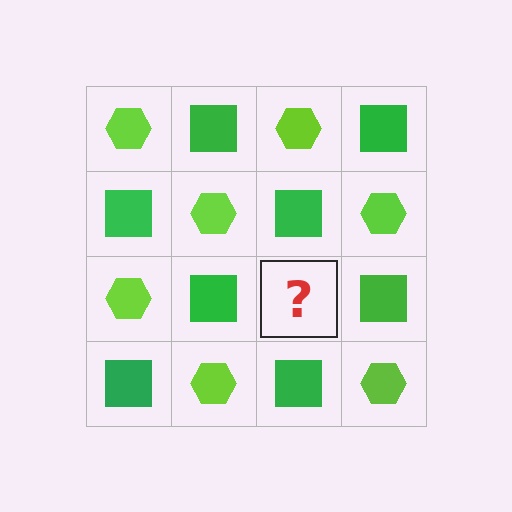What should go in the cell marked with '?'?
The missing cell should contain a lime hexagon.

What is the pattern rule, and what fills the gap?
The rule is that it alternates lime hexagon and green square in a checkerboard pattern. The gap should be filled with a lime hexagon.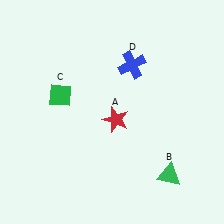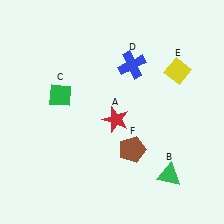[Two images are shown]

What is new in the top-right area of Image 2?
A yellow diamond (E) was added in the top-right area of Image 2.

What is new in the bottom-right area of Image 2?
A brown pentagon (F) was added in the bottom-right area of Image 2.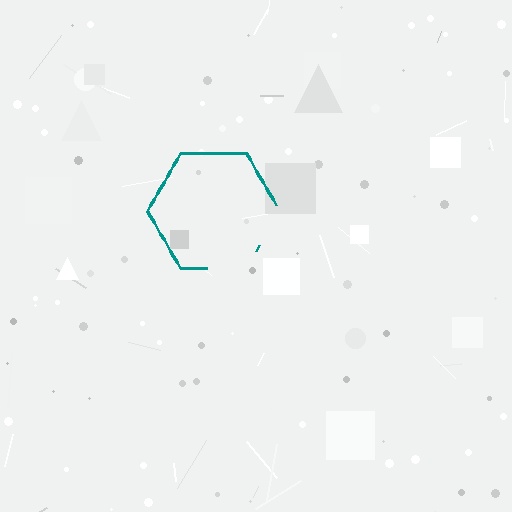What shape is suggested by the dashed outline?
The dashed outline suggests a hexagon.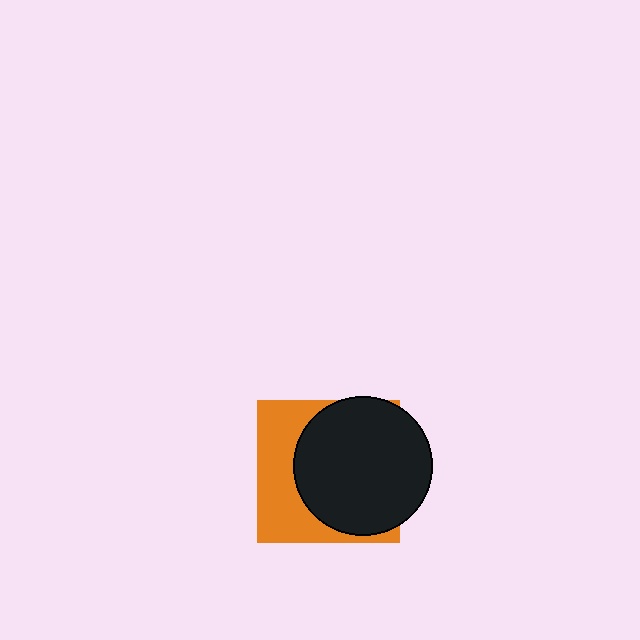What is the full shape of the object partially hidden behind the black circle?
The partially hidden object is an orange square.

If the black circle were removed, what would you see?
You would see the complete orange square.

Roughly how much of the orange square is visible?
A small part of it is visible (roughly 39%).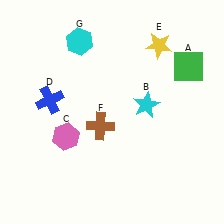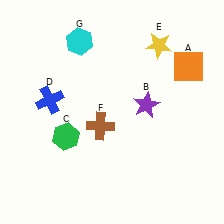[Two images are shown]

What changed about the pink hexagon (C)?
In Image 1, C is pink. In Image 2, it changed to green.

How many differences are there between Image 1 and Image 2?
There are 3 differences between the two images.